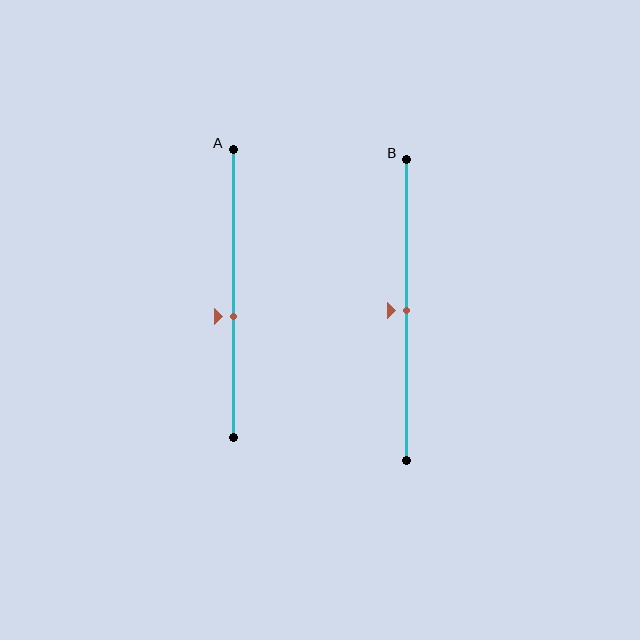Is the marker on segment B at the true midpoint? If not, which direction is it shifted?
Yes, the marker on segment B is at the true midpoint.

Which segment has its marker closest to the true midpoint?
Segment B has its marker closest to the true midpoint.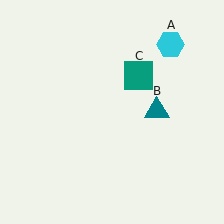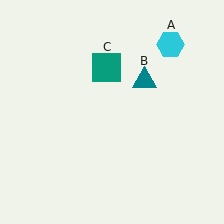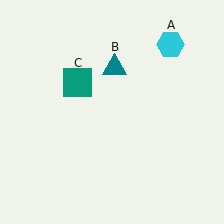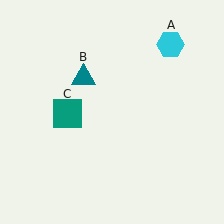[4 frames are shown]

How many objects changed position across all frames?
2 objects changed position: teal triangle (object B), teal square (object C).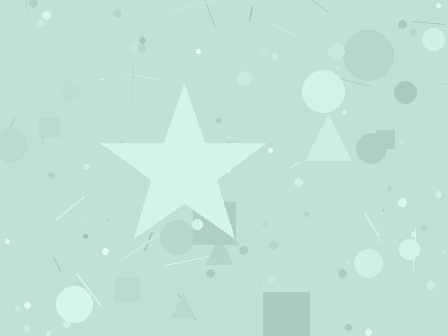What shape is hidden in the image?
A star is hidden in the image.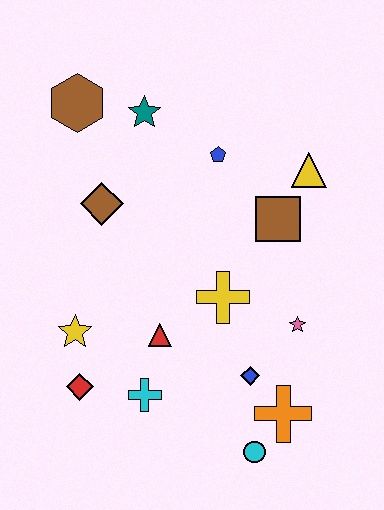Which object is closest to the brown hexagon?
The teal star is closest to the brown hexagon.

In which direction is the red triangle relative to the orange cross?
The red triangle is to the left of the orange cross.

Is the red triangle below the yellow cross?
Yes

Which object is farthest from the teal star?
The cyan circle is farthest from the teal star.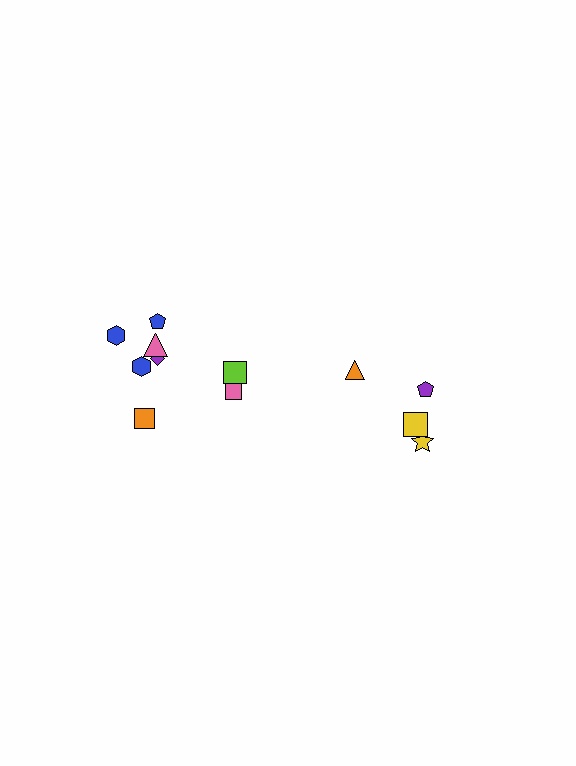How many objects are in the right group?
There are 4 objects.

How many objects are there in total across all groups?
There are 12 objects.